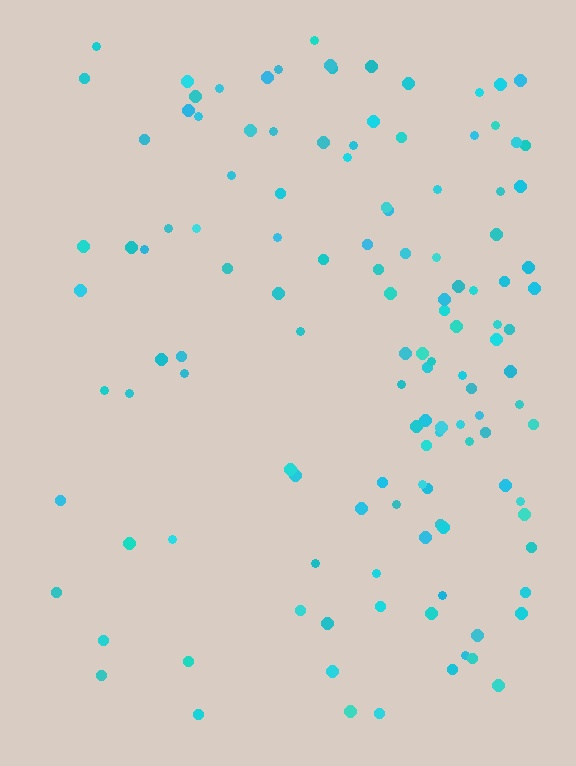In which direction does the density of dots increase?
From left to right, with the right side densest.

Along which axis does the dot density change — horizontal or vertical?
Horizontal.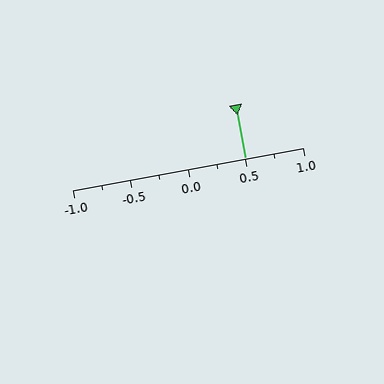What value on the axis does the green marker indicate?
The marker indicates approximately 0.5.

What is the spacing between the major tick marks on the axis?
The major ticks are spaced 0.5 apart.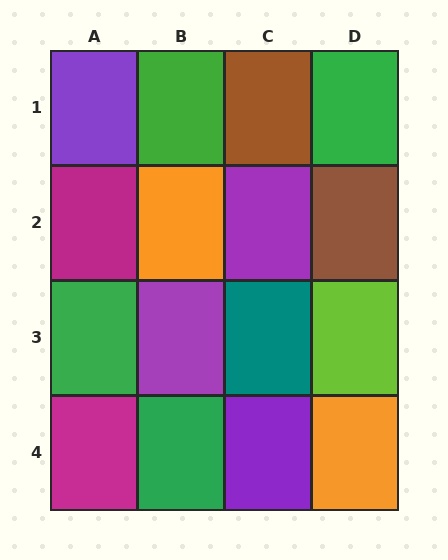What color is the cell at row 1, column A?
Purple.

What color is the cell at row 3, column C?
Teal.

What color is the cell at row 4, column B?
Green.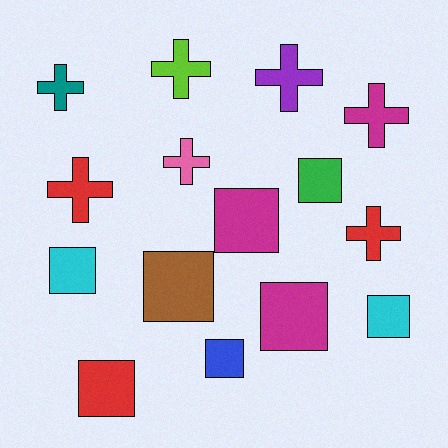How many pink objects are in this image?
There is 1 pink object.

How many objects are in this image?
There are 15 objects.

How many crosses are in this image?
There are 7 crosses.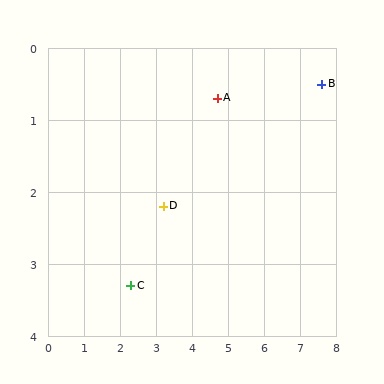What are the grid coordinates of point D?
Point D is at approximately (3.2, 2.2).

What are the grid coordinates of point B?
Point B is at approximately (7.6, 0.5).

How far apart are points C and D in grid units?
Points C and D are about 1.4 grid units apart.